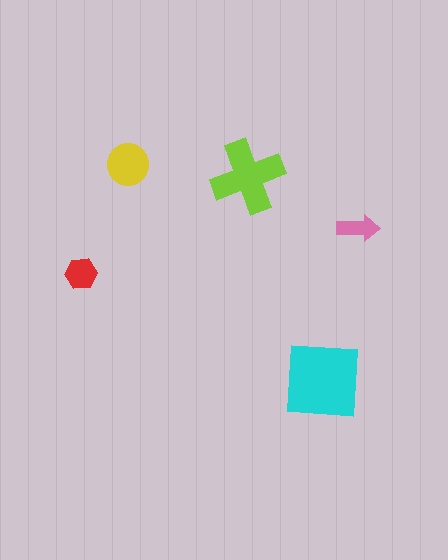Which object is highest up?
The yellow circle is topmost.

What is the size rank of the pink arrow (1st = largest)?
5th.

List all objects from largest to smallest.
The cyan square, the lime cross, the yellow circle, the red hexagon, the pink arrow.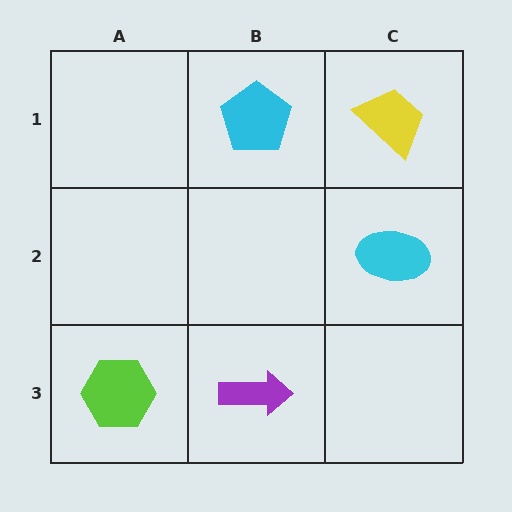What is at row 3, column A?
A lime hexagon.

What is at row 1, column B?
A cyan pentagon.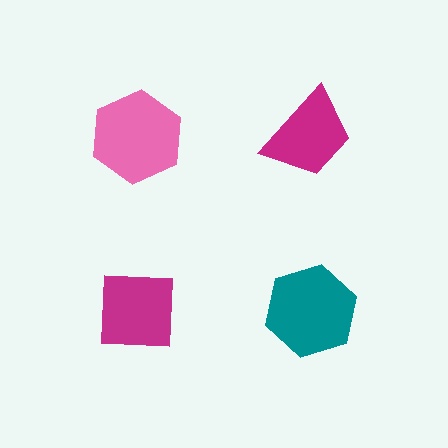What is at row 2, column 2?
A teal hexagon.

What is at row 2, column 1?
A magenta square.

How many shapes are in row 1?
2 shapes.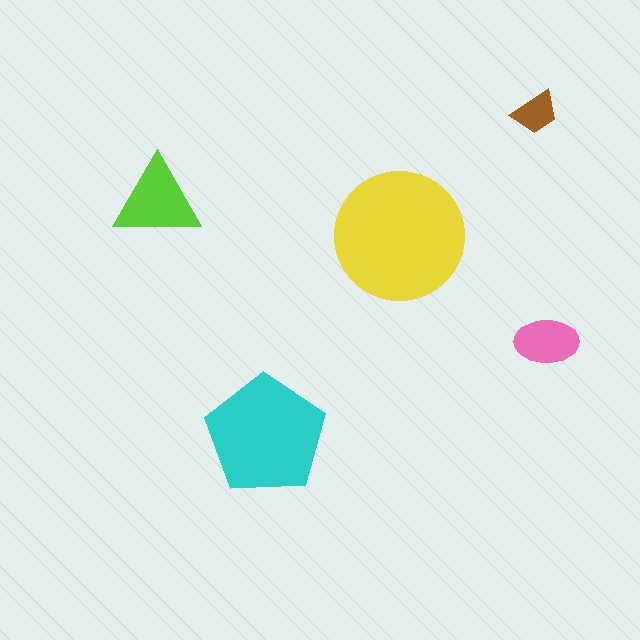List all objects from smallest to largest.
The brown trapezoid, the pink ellipse, the lime triangle, the cyan pentagon, the yellow circle.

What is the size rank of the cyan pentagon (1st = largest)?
2nd.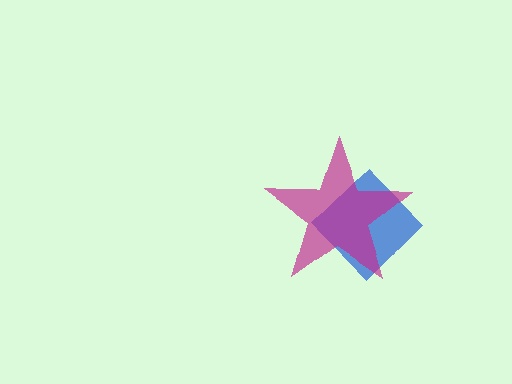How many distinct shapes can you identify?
There are 2 distinct shapes: a blue diamond, a magenta star.